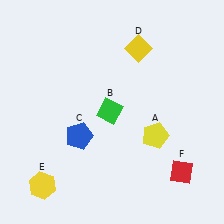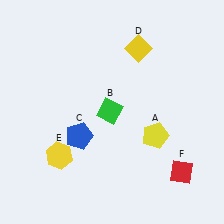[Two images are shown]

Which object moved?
The yellow hexagon (E) moved up.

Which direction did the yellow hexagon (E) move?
The yellow hexagon (E) moved up.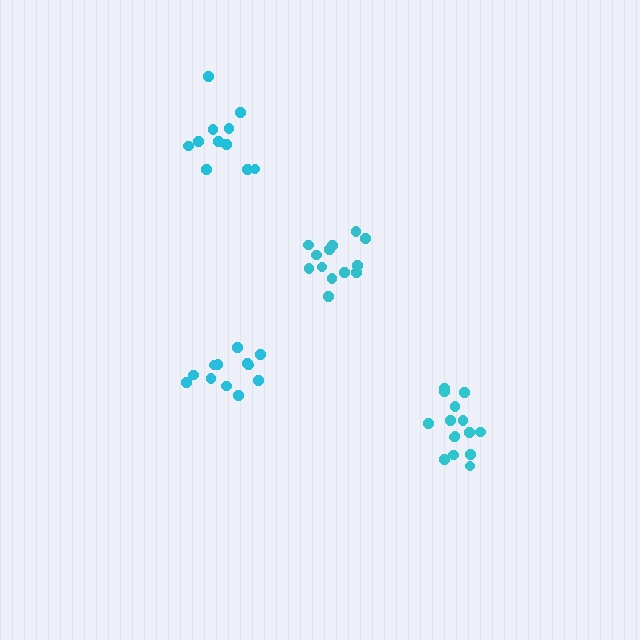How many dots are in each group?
Group 1: 12 dots, Group 2: 13 dots, Group 3: 15 dots, Group 4: 12 dots (52 total).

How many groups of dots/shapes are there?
There are 4 groups.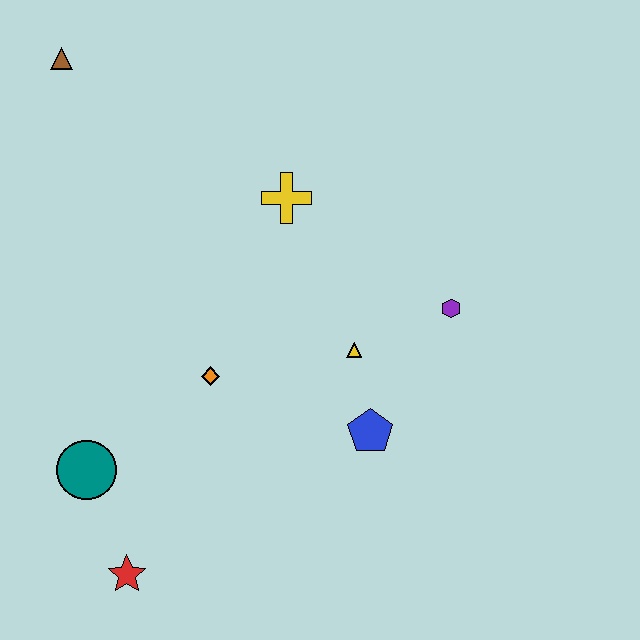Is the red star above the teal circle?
No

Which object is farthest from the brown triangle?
The red star is farthest from the brown triangle.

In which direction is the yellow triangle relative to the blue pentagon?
The yellow triangle is above the blue pentagon.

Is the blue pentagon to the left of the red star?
No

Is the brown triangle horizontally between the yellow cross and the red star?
No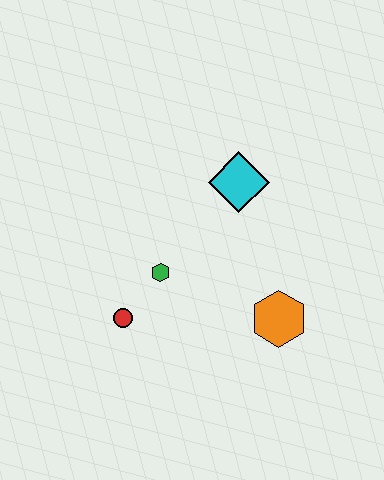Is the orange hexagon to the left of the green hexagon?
No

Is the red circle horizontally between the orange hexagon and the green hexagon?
No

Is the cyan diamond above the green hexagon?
Yes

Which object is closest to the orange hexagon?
The green hexagon is closest to the orange hexagon.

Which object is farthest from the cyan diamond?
The red circle is farthest from the cyan diamond.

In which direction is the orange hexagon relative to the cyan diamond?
The orange hexagon is below the cyan diamond.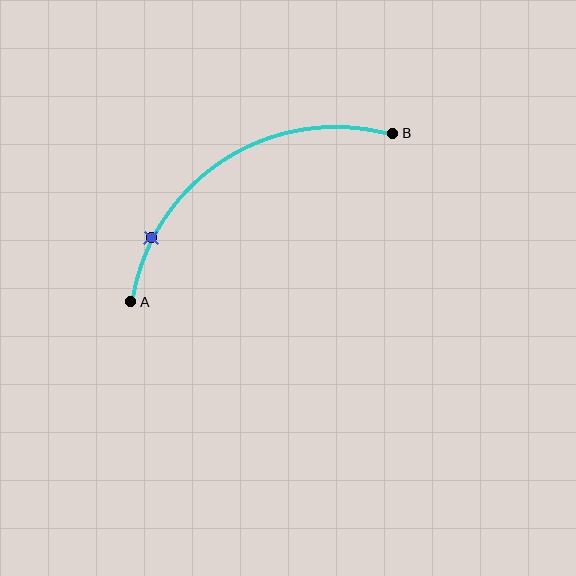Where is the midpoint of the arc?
The arc midpoint is the point on the curve farthest from the straight line joining A and B. It sits above that line.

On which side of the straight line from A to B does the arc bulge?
The arc bulges above the straight line connecting A and B.